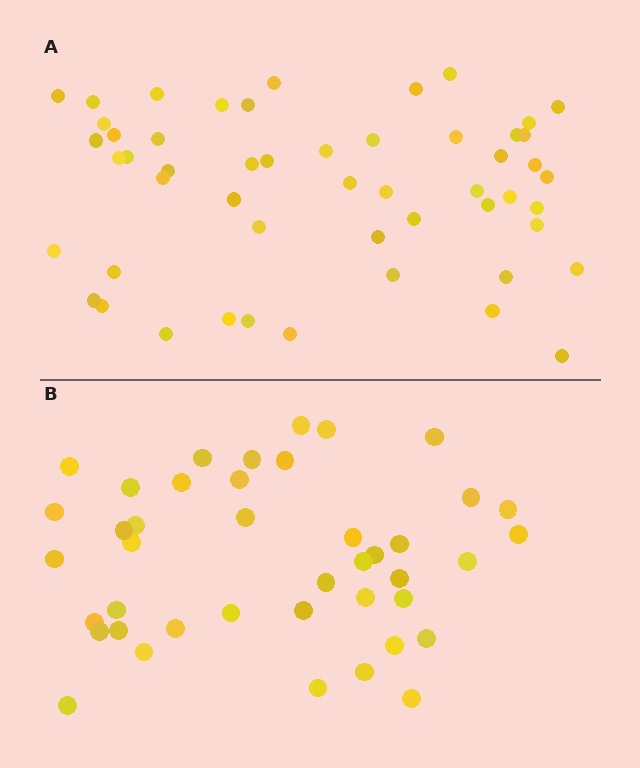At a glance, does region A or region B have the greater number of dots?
Region A (the top region) has more dots.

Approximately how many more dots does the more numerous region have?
Region A has roughly 10 or so more dots than region B.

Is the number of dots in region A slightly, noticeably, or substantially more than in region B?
Region A has only slightly more — the two regions are fairly close. The ratio is roughly 1.2 to 1.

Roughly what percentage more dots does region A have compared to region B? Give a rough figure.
About 25% more.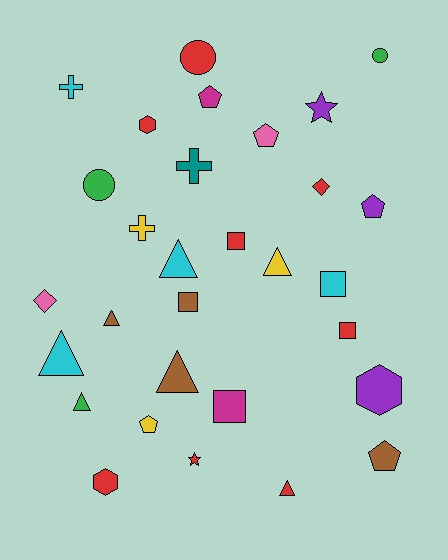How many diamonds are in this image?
There are 2 diamonds.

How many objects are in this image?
There are 30 objects.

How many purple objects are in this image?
There are 3 purple objects.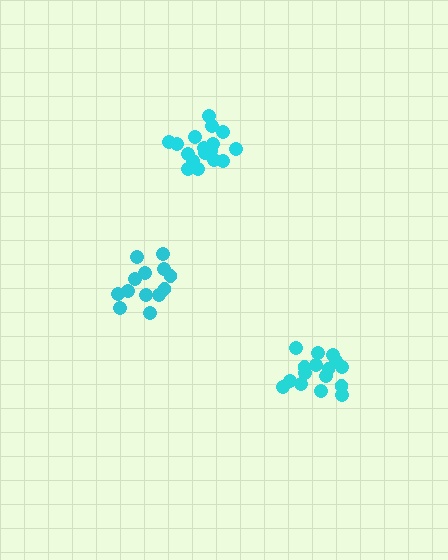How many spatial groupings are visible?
There are 3 spatial groupings.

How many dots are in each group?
Group 1: 17 dots, Group 2: 16 dots, Group 3: 13 dots (46 total).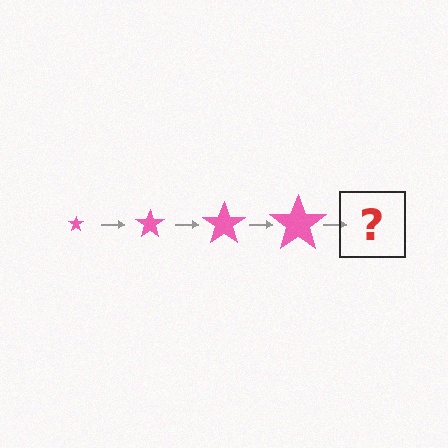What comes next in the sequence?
The next element should be a pink star, larger than the previous one.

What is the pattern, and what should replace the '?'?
The pattern is that the star gets progressively larger each step. The '?' should be a pink star, larger than the previous one.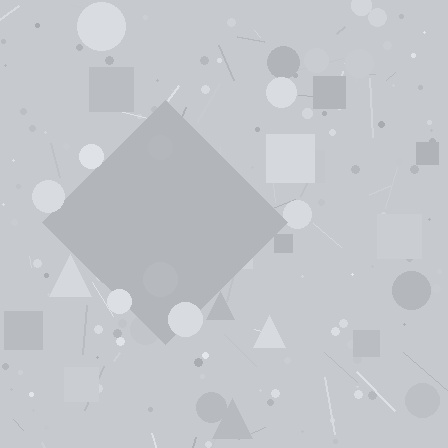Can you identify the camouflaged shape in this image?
The camouflaged shape is a diamond.